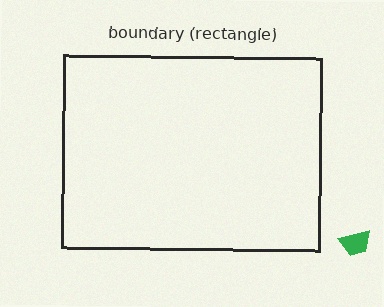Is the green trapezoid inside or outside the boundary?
Outside.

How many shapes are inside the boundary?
0 inside, 1 outside.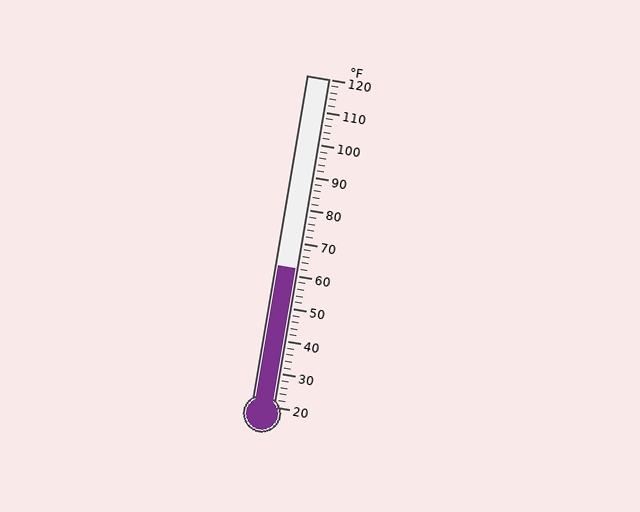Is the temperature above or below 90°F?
The temperature is below 90°F.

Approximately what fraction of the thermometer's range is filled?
The thermometer is filled to approximately 40% of its range.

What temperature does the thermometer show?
The thermometer shows approximately 62°F.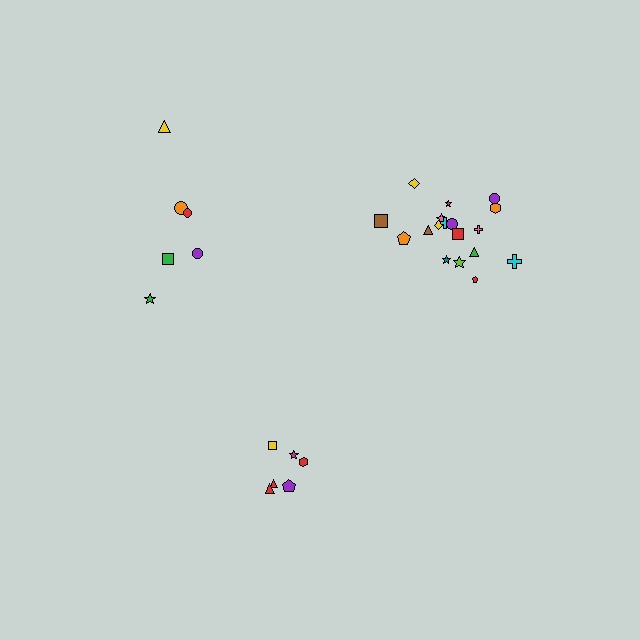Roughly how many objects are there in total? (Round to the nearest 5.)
Roughly 30 objects in total.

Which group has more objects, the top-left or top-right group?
The top-right group.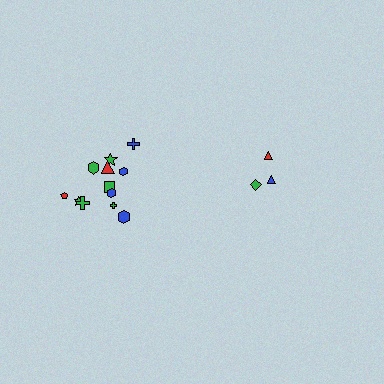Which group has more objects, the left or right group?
The left group.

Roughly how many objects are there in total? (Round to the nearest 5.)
Roughly 15 objects in total.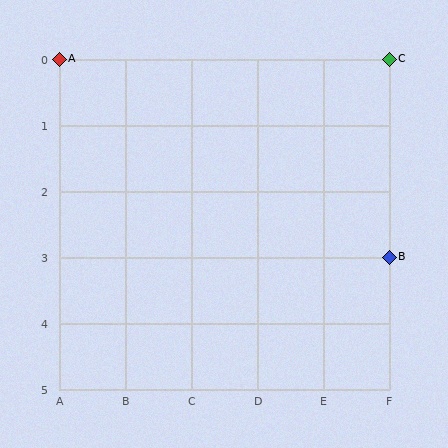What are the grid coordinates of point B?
Point B is at grid coordinates (F, 3).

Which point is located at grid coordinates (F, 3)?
Point B is at (F, 3).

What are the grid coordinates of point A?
Point A is at grid coordinates (A, 0).